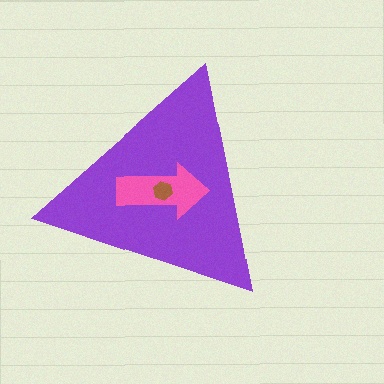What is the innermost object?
The brown hexagon.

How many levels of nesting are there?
3.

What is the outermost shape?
The purple triangle.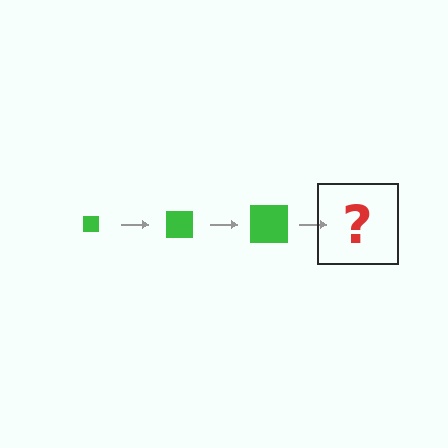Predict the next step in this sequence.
The next step is a green square, larger than the previous one.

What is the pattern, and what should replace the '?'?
The pattern is that the square gets progressively larger each step. The '?' should be a green square, larger than the previous one.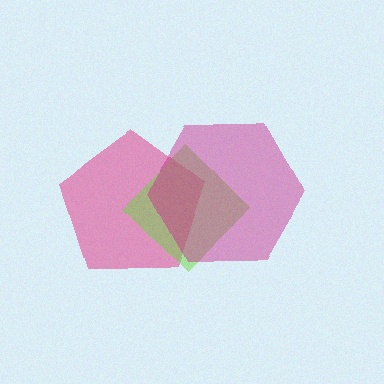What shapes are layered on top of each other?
The layered shapes are: a pink pentagon, a lime diamond, a magenta hexagon.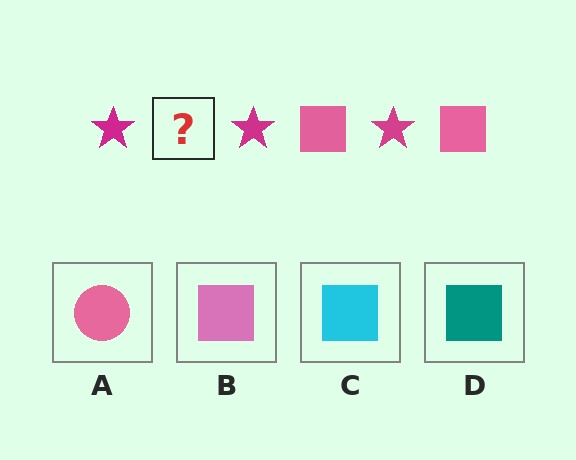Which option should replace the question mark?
Option B.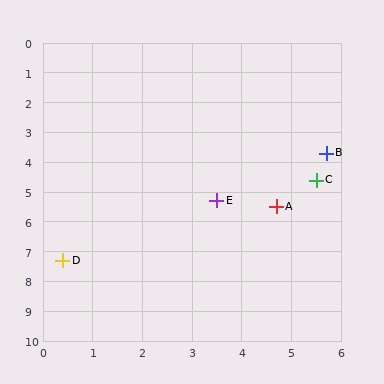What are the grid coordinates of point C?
Point C is at approximately (5.5, 4.6).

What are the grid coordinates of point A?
Point A is at approximately (4.7, 5.5).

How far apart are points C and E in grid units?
Points C and E are about 2.1 grid units apart.